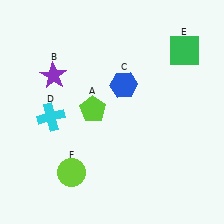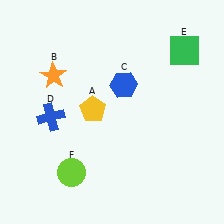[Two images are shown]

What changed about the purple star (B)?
In Image 1, B is purple. In Image 2, it changed to orange.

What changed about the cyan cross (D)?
In Image 1, D is cyan. In Image 2, it changed to blue.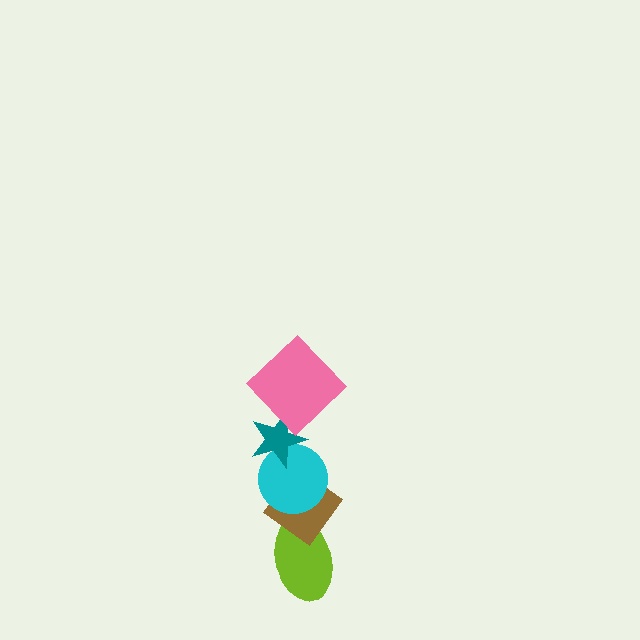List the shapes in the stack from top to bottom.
From top to bottom: the pink diamond, the teal star, the cyan circle, the brown diamond, the lime ellipse.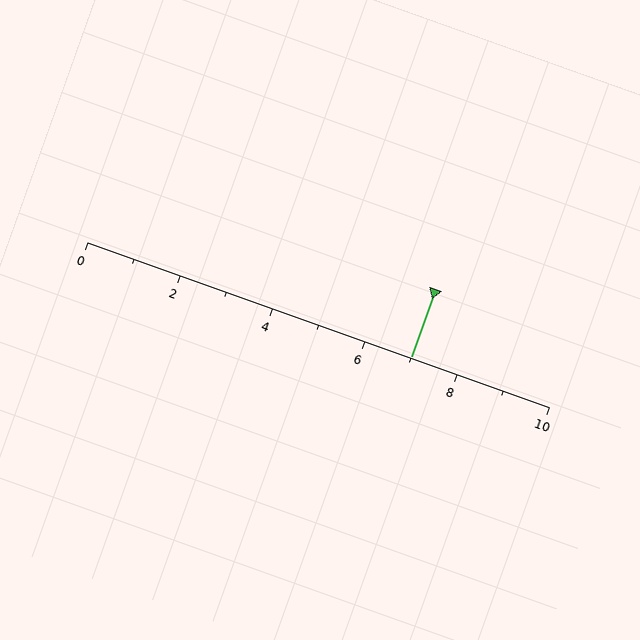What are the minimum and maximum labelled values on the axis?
The axis runs from 0 to 10.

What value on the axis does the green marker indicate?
The marker indicates approximately 7.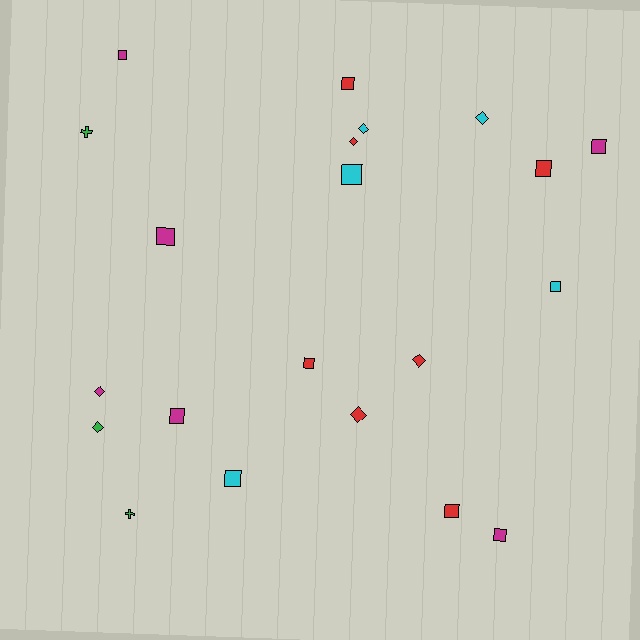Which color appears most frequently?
Red, with 7 objects.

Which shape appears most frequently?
Square, with 12 objects.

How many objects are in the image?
There are 21 objects.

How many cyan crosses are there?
There are no cyan crosses.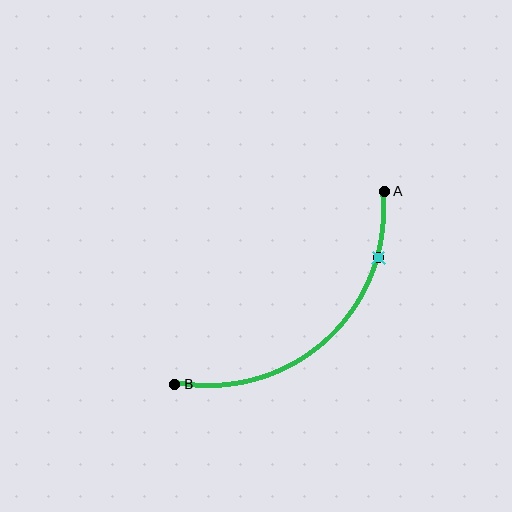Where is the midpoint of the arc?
The arc midpoint is the point on the curve farthest from the straight line joining A and B. It sits below and to the right of that line.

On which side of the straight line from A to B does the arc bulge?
The arc bulges below and to the right of the straight line connecting A and B.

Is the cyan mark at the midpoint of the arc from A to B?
No. The cyan mark lies on the arc but is closer to endpoint A. The arc midpoint would be at the point on the curve equidistant along the arc from both A and B.